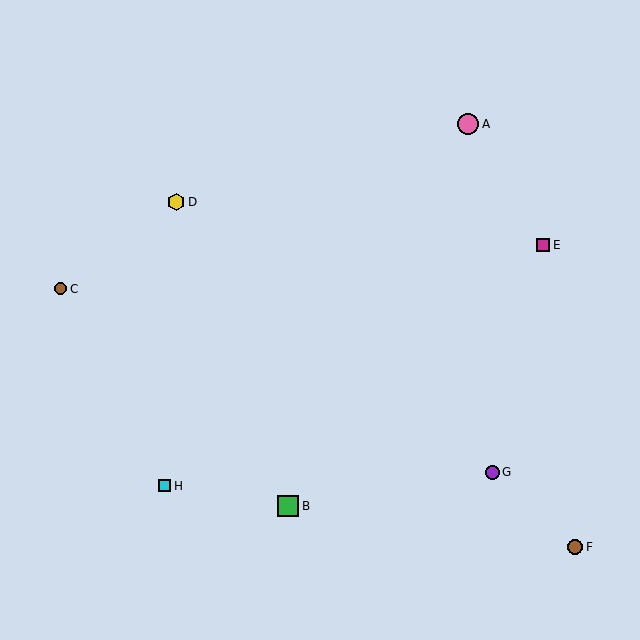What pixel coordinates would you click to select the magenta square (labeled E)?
Click at (543, 245) to select the magenta square E.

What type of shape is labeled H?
Shape H is a cyan square.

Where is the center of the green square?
The center of the green square is at (288, 506).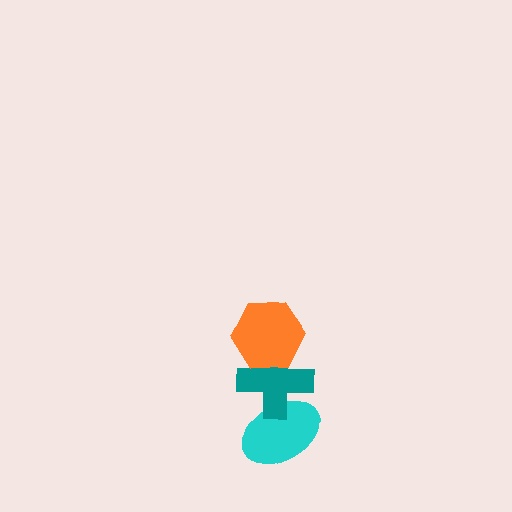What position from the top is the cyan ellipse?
The cyan ellipse is 3rd from the top.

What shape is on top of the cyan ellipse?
The teal cross is on top of the cyan ellipse.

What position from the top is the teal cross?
The teal cross is 2nd from the top.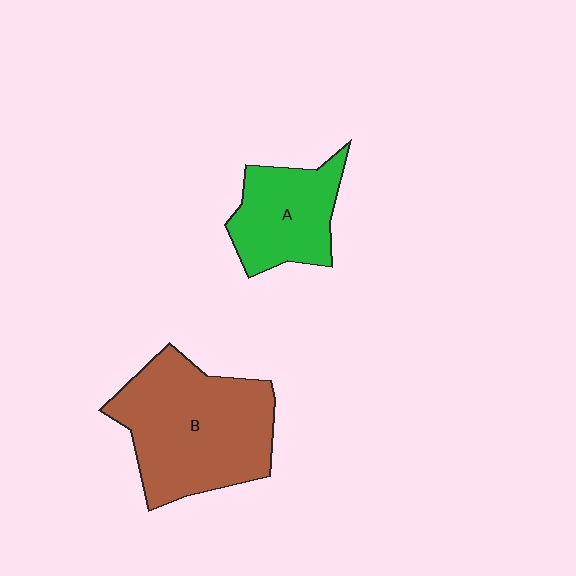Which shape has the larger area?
Shape B (brown).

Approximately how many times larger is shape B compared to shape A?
Approximately 1.8 times.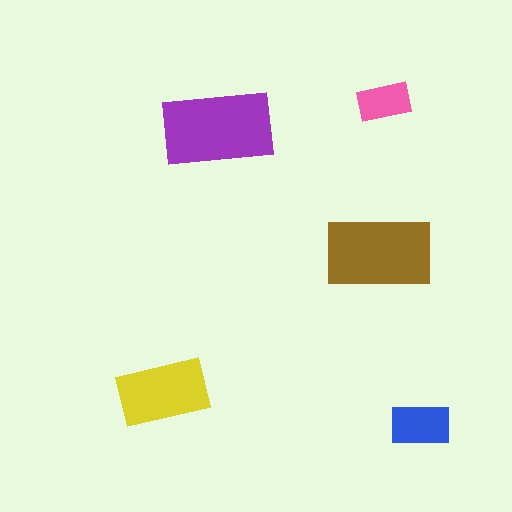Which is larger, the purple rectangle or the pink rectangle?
The purple one.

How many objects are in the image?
There are 5 objects in the image.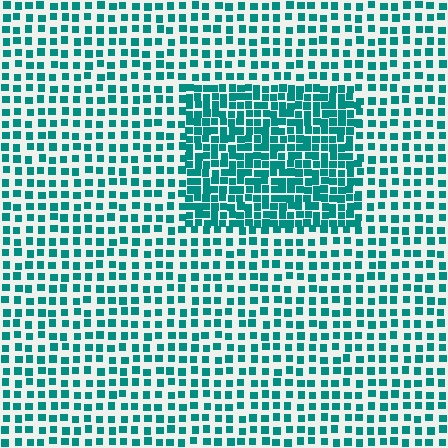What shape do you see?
I see a rectangle.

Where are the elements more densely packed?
The elements are more densely packed inside the rectangle boundary.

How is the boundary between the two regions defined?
The boundary is defined by a change in element density (approximately 2.0x ratio). All elements are the same color, size, and shape.